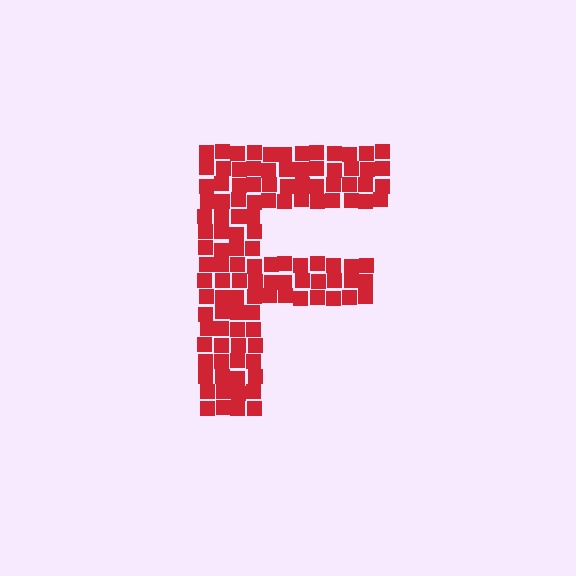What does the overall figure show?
The overall figure shows the letter F.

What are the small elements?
The small elements are squares.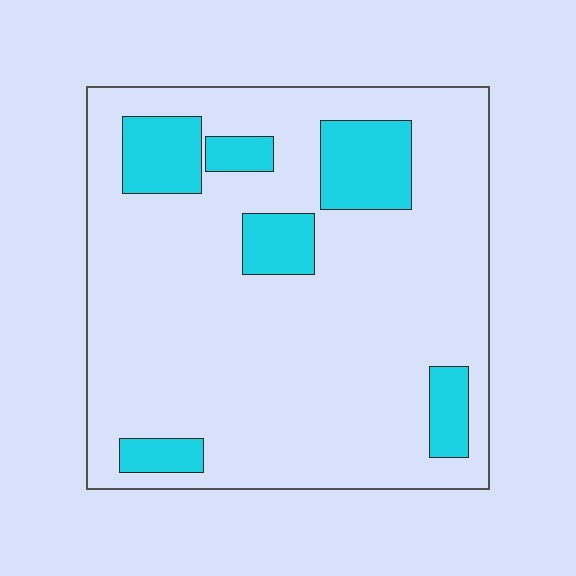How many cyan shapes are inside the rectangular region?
6.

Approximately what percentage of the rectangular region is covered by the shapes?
Approximately 15%.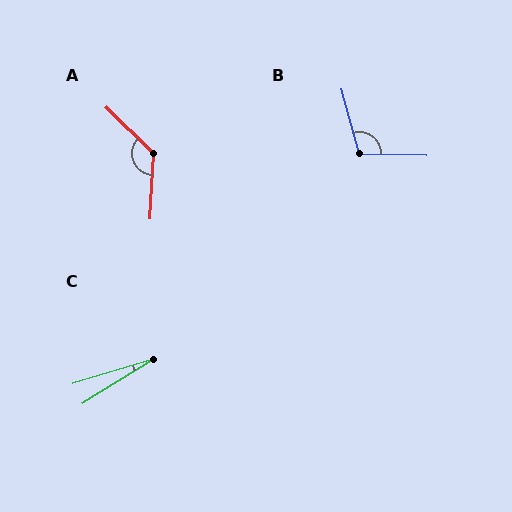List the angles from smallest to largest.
C (15°), B (106°), A (132°).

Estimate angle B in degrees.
Approximately 106 degrees.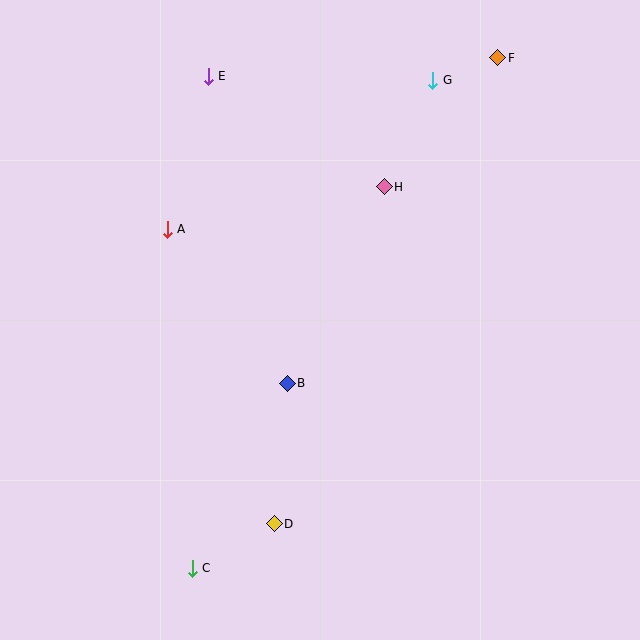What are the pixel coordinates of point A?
Point A is at (167, 229).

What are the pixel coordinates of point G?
Point G is at (433, 80).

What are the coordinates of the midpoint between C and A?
The midpoint between C and A is at (180, 399).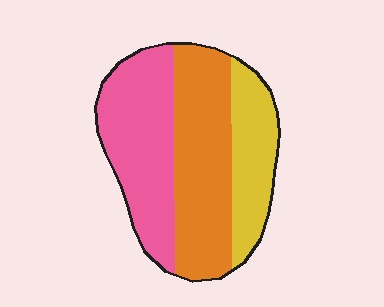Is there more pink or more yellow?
Pink.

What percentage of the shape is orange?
Orange covers around 40% of the shape.